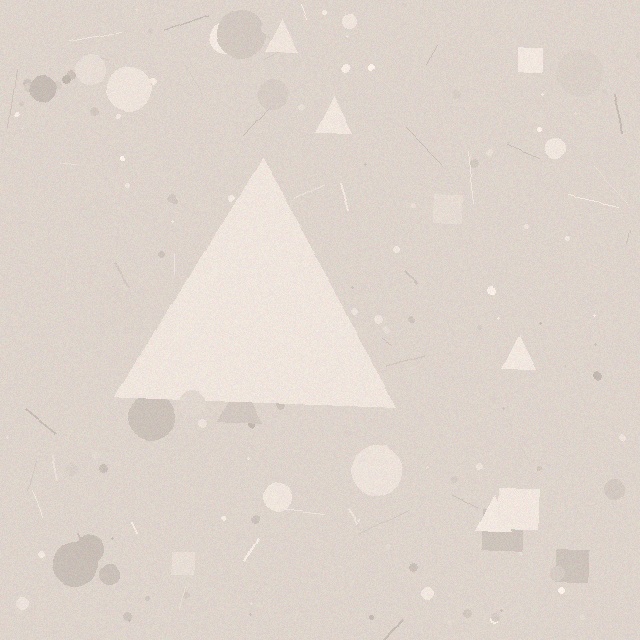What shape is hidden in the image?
A triangle is hidden in the image.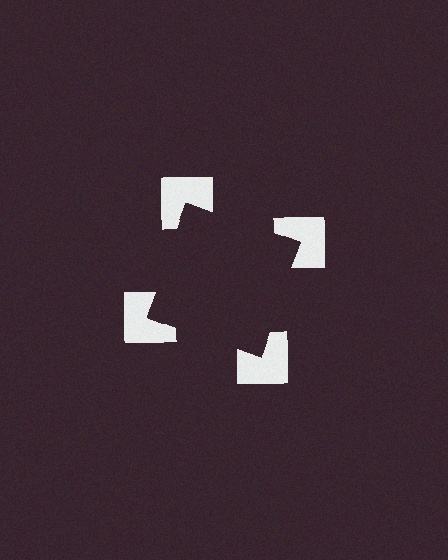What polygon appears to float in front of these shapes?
An illusory square — its edges are inferred from the aligned wedge cuts in the notched squares, not physically drawn.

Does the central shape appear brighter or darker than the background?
It typically appears slightly darker than the background, even though no actual brightness change is drawn.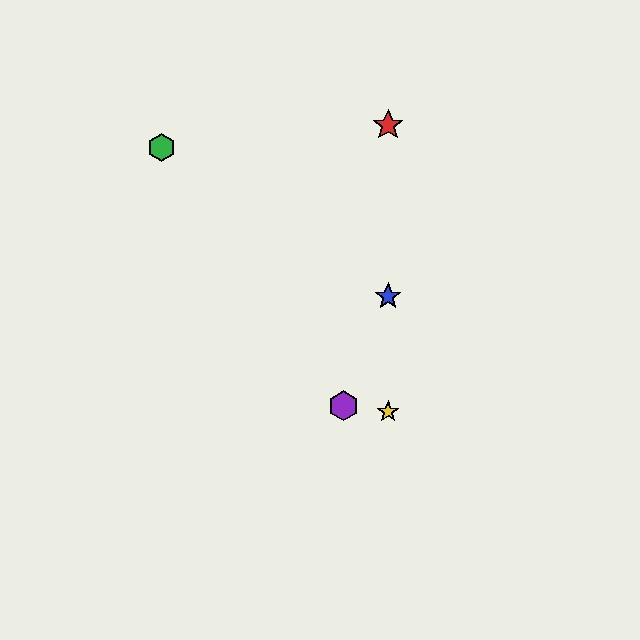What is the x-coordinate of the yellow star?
The yellow star is at x≈388.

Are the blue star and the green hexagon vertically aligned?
No, the blue star is at x≈388 and the green hexagon is at x≈161.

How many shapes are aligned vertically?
3 shapes (the red star, the blue star, the yellow star) are aligned vertically.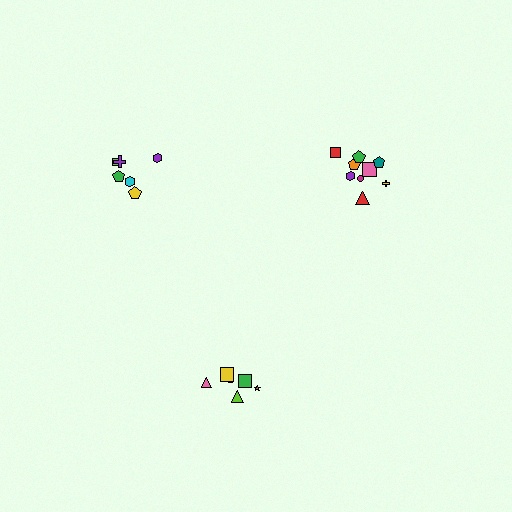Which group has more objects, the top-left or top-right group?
The top-right group.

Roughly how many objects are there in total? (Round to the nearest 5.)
Roughly 20 objects in total.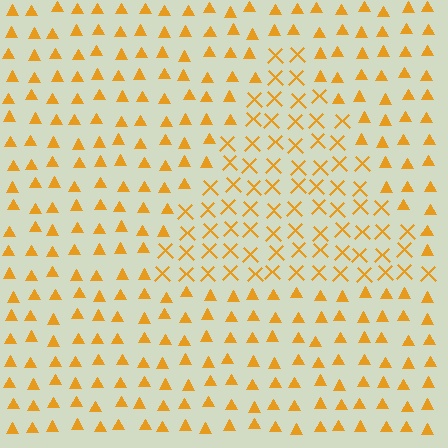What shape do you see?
I see a triangle.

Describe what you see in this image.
The image is filled with small orange elements arranged in a uniform grid. A triangle-shaped region contains X marks, while the surrounding area contains triangles. The boundary is defined purely by the change in element shape.